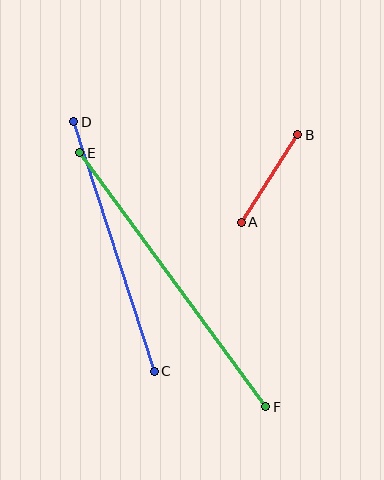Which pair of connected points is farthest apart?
Points E and F are farthest apart.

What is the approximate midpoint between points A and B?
The midpoint is at approximately (269, 179) pixels.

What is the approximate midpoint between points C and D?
The midpoint is at approximately (114, 247) pixels.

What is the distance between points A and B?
The distance is approximately 104 pixels.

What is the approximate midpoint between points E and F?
The midpoint is at approximately (173, 280) pixels.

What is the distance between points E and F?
The distance is approximately 315 pixels.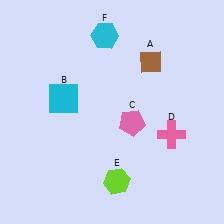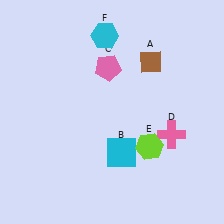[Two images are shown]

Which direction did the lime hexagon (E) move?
The lime hexagon (E) moved up.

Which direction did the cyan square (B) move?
The cyan square (B) moved right.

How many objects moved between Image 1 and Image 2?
3 objects moved between the two images.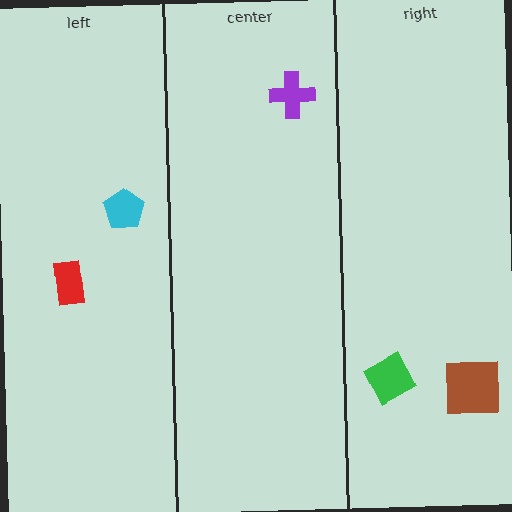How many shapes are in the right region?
2.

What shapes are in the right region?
The green diamond, the brown square.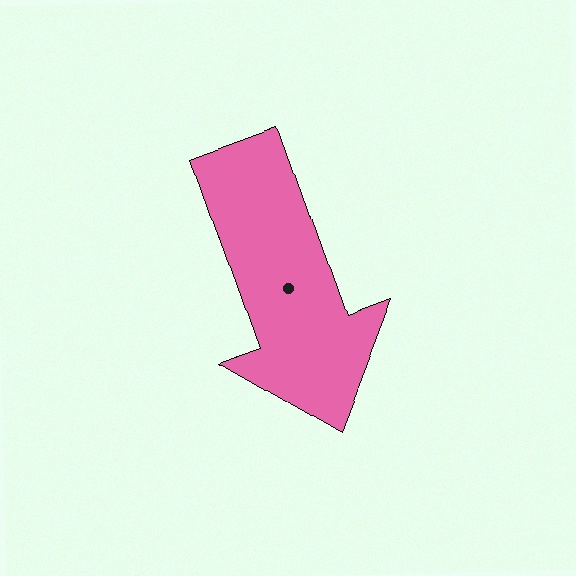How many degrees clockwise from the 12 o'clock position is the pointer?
Approximately 160 degrees.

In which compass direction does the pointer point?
South.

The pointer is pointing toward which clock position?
Roughly 5 o'clock.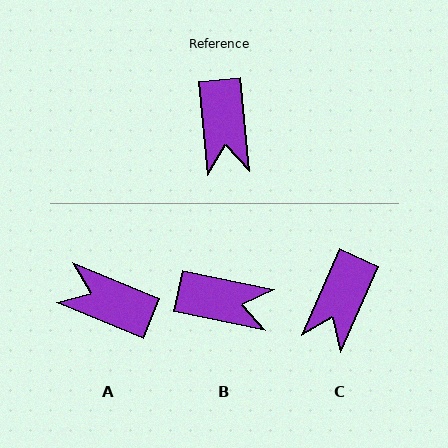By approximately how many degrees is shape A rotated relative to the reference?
Approximately 118 degrees clockwise.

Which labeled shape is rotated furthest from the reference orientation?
A, about 118 degrees away.